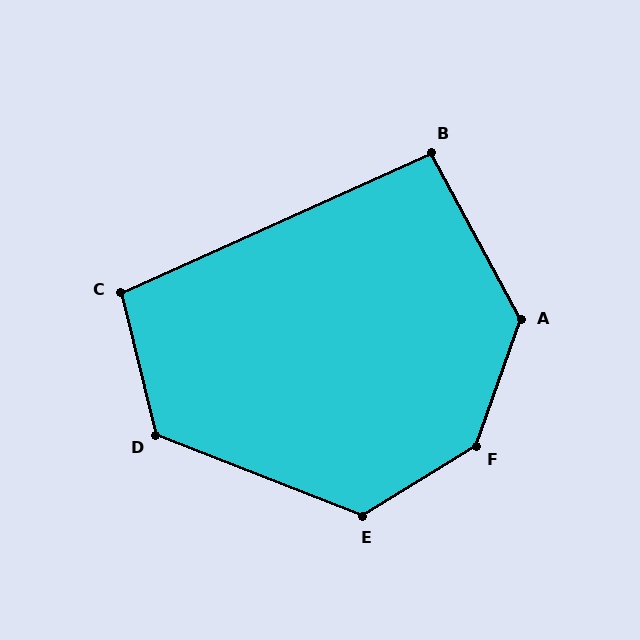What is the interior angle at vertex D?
Approximately 125 degrees (obtuse).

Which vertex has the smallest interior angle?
B, at approximately 94 degrees.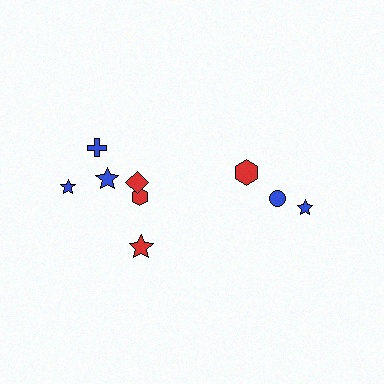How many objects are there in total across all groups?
There are 9 objects.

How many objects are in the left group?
There are 6 objects.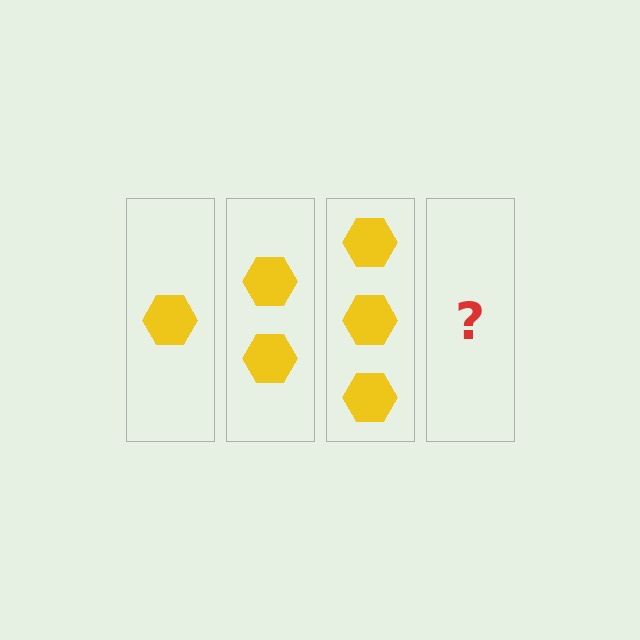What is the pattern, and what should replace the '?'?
The pattern is that each step adds one more hexagon. The '?' should be 4 hexagons.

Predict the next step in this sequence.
The next step is 4 hexagons.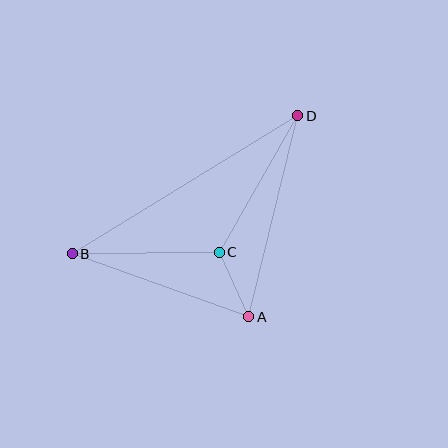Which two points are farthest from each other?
Points B and D are farthest from each other.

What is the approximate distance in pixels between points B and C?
The distance between B and C is approximately 147 pixels.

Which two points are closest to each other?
Points A and C are closest to each other.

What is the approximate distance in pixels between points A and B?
The distance between A and B is approximately 187 pixels.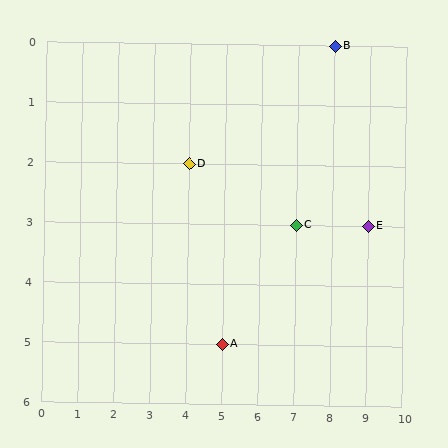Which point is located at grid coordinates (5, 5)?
Point A is at (5, 5).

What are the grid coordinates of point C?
Point C is at grid coordinates (7, 3).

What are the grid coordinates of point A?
Point A is at grid coordinates (5, 5).